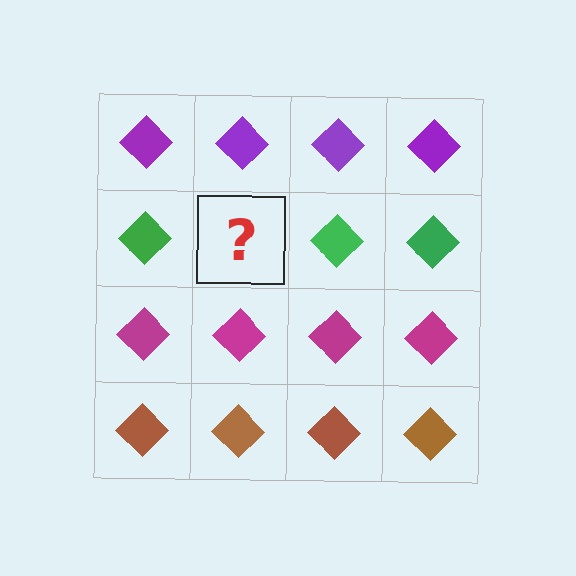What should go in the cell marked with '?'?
The missing cell should contain a green diamond.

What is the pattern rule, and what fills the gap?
The rule is that each row has a consistent color. The gap should be filled with a green diamond.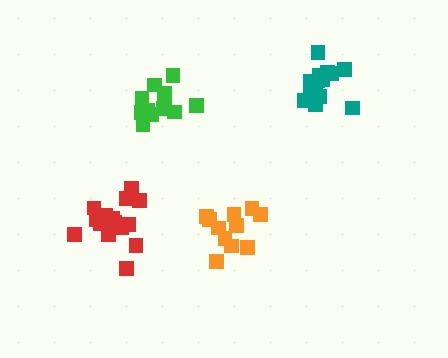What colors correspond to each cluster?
The clusters are colored: teal, green, orange, red.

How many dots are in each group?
Group 1: 14 dots, Group 2: 13 dots, Group 3: 11 dots, Group 4: 15 dots (53 total).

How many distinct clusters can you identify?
There are 4 distinct clusters.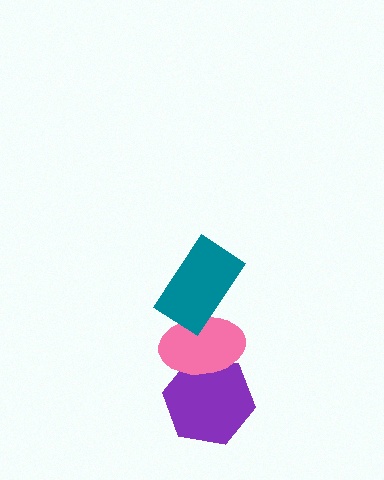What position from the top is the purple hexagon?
The purple hexagon is 3rd from the top.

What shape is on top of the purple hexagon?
The pink ellipse is on top of the purple hexagon.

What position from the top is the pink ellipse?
The pink ellipse is 2nd from the top.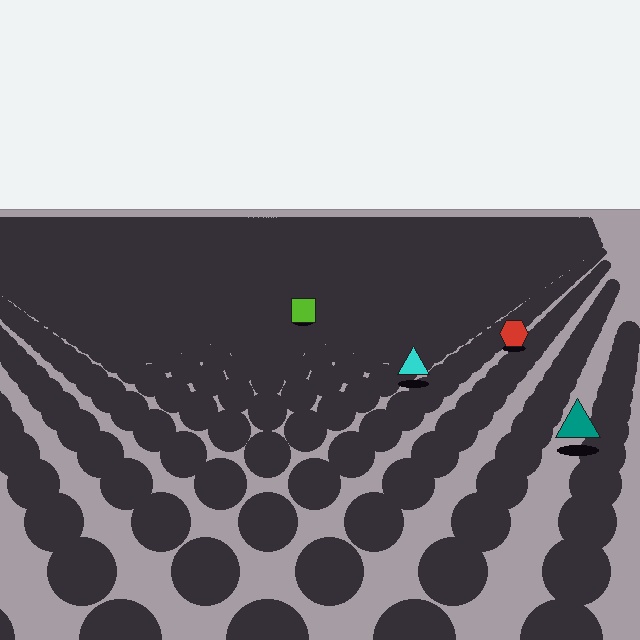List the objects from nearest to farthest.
From nearest to farthest: the teal triangle, the cyan triangle, the red hexagon, the lime square.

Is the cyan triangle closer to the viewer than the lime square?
Yes. The cyan triangle is closer — you can tell from the texture gradient: the ground texture is coarser near it.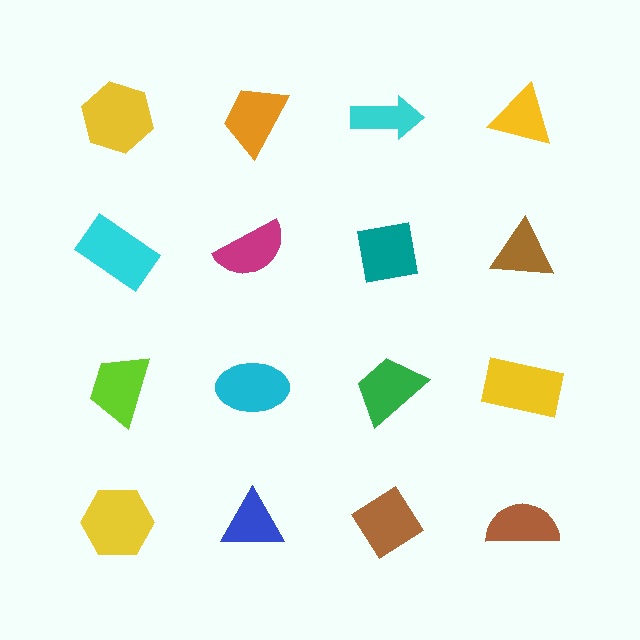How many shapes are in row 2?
4 shapes.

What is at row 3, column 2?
A cyan ellipse.